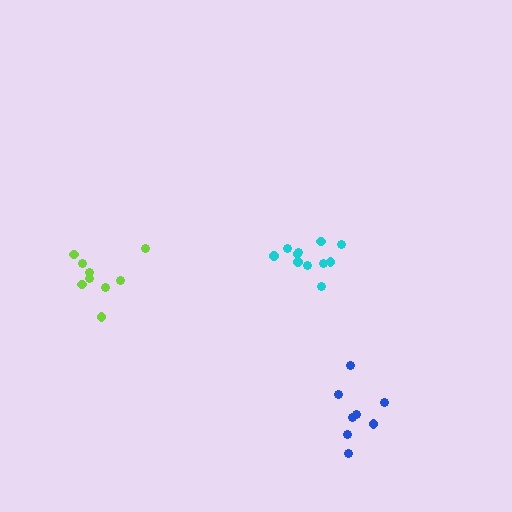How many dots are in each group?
Group 1: 9 dots, Group 2: 12 dots, Group 3: 8 dots (29 total).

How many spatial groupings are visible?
There are 3 spatial groupings.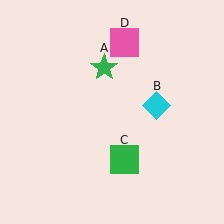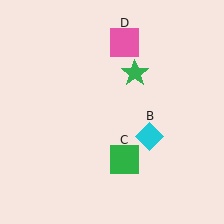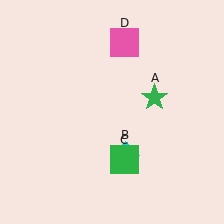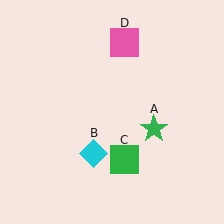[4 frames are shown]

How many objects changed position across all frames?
2 objects changed position: green star (object A), cyan diamond (object B).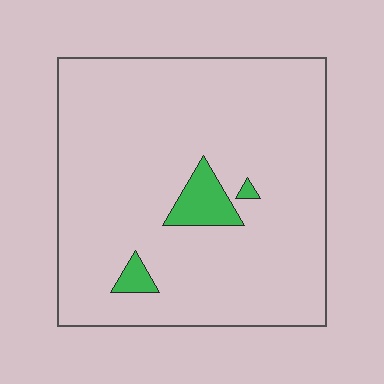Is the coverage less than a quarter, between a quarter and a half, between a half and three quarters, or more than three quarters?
Less than a quarter.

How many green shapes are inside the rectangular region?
3.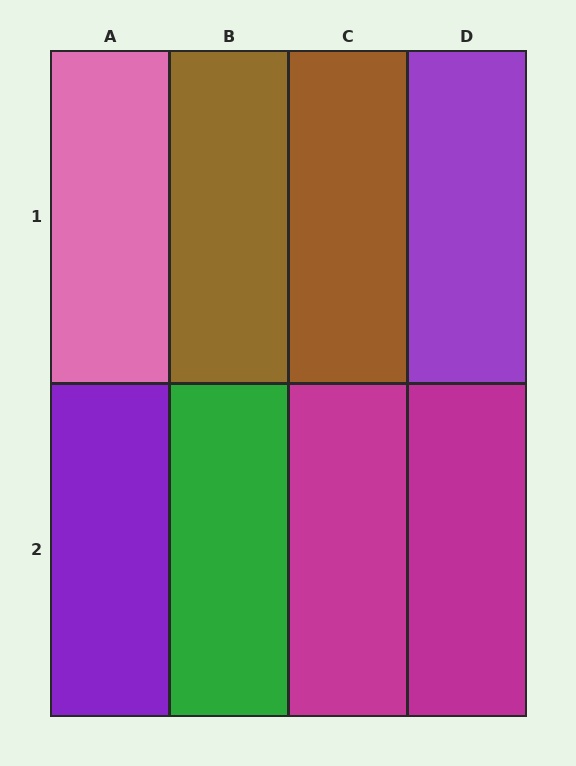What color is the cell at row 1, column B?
Brown.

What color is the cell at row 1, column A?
Pink.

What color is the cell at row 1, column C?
Brown.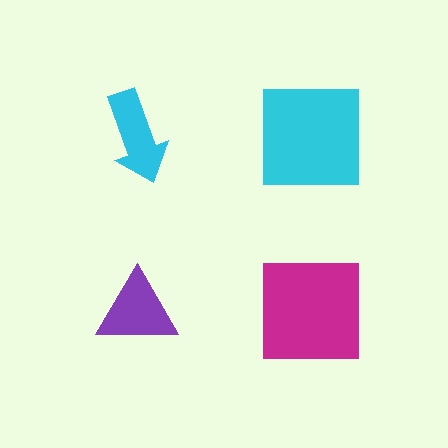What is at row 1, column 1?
A cyan arrow.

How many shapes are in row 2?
2 shapes.